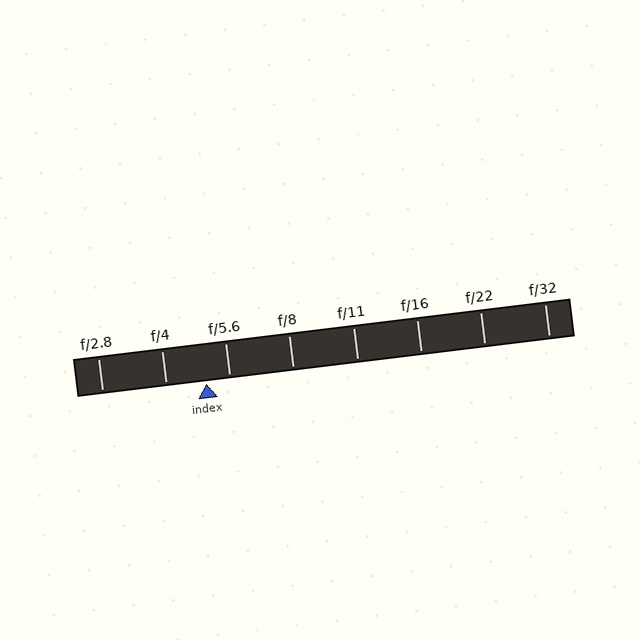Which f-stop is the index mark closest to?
The index mark is closest to f/5.6.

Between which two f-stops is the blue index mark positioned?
The index mark is between f/4 and f/5.6.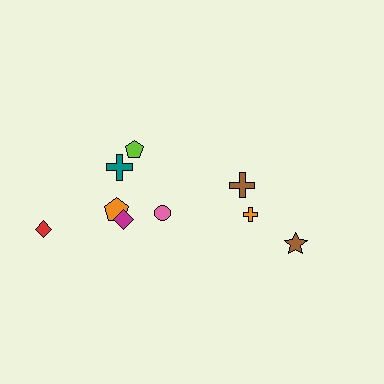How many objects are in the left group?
There are 6 objects.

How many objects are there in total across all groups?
There are 9 objects.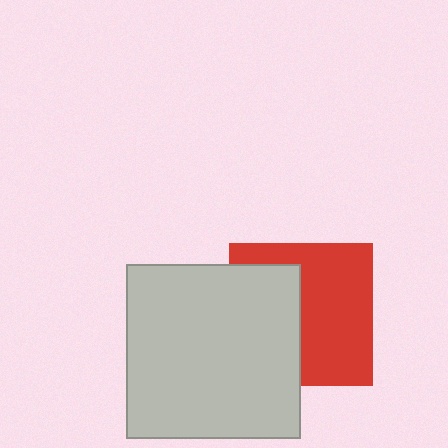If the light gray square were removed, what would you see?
You would see the complete red square.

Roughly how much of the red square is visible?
About half of it is visible (roughly 57%).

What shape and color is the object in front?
The object in front is a light gray square.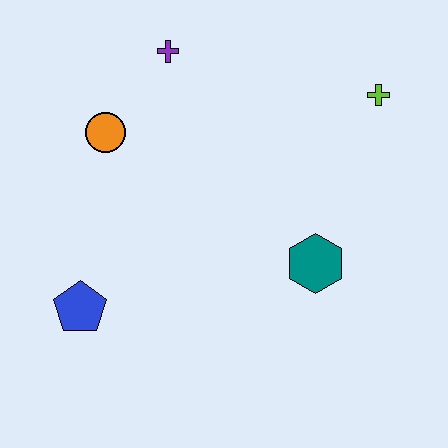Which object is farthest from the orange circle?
The lime cross is farthest from the orange circle.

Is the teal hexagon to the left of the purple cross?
No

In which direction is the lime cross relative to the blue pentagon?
The lime cross is to the right of the blue pentagon.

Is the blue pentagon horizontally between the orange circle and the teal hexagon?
No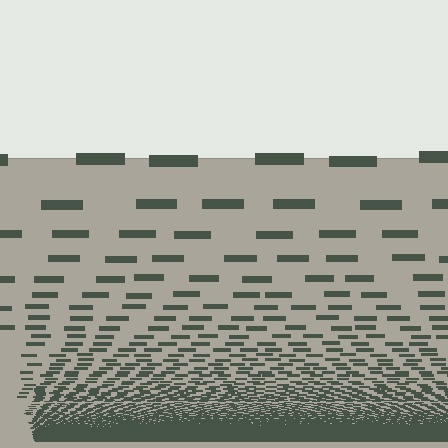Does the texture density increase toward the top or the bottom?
Density increases toward the bottom.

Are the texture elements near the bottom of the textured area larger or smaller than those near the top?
Smaller. The gradient is inverted — elements near the bottom are smaller and denser.